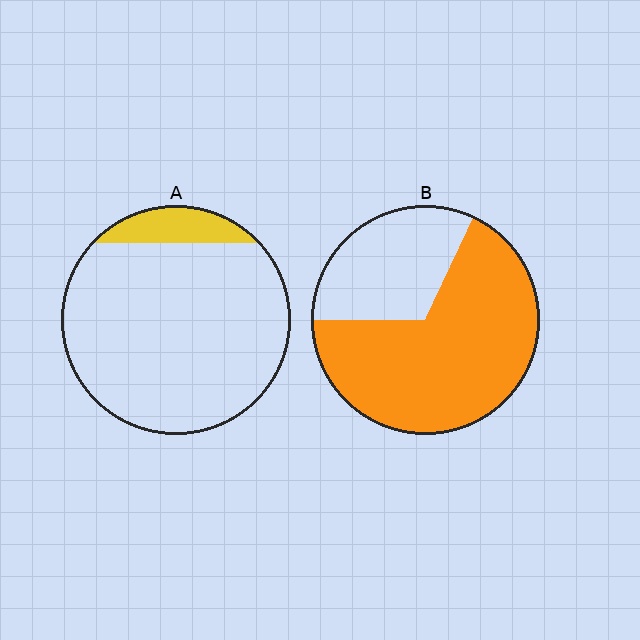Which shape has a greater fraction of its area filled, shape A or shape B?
Shape B.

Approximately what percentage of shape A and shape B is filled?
A is approximately 10% and B is approximately 70%.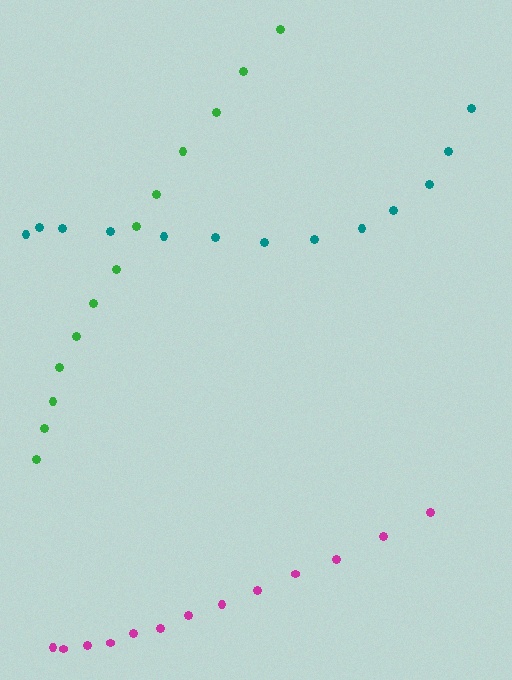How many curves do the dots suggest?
There are 3 distinct paths.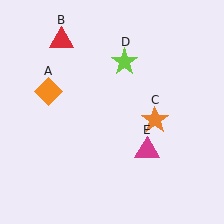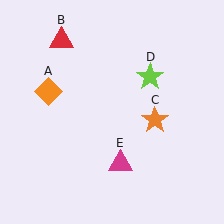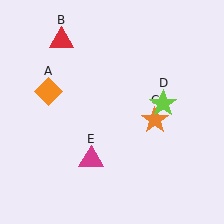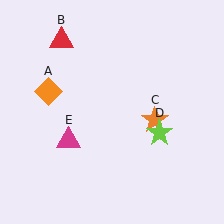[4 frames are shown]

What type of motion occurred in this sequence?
The lime star (object D), magenta triangle (object E) rotated clockwise around the center of the scene.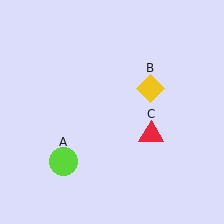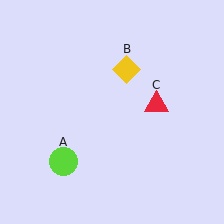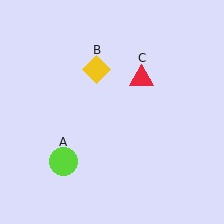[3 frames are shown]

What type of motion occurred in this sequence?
The yellow diamond (object B), red triangle (object C) rotated counterclockwise around the center of the scene.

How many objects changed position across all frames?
2 objects changed position: yellow diamond (object B), red triangle (object C).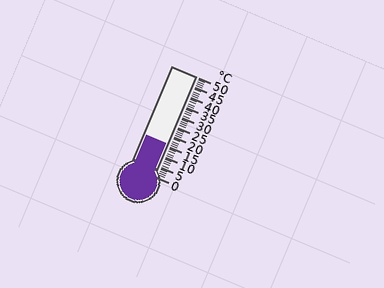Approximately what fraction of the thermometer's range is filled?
The thermometer is filled to approximately 30% of its range.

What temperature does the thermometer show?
The thermometer shows approximately 16°C.